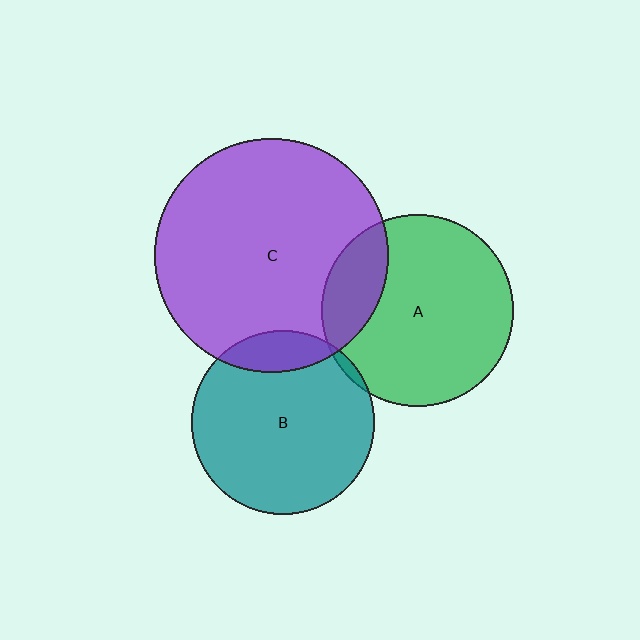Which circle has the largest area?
Circle C (purple).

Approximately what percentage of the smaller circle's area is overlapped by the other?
Approximately 20%.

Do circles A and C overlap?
Yes.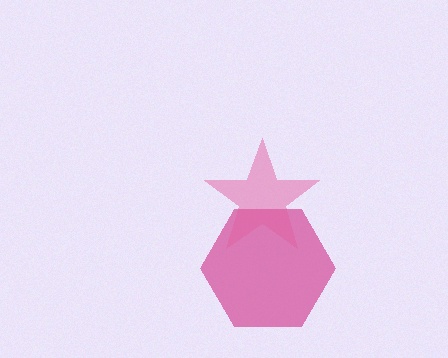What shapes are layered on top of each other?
The layered shapes are: a magenta hexagon, a pink star.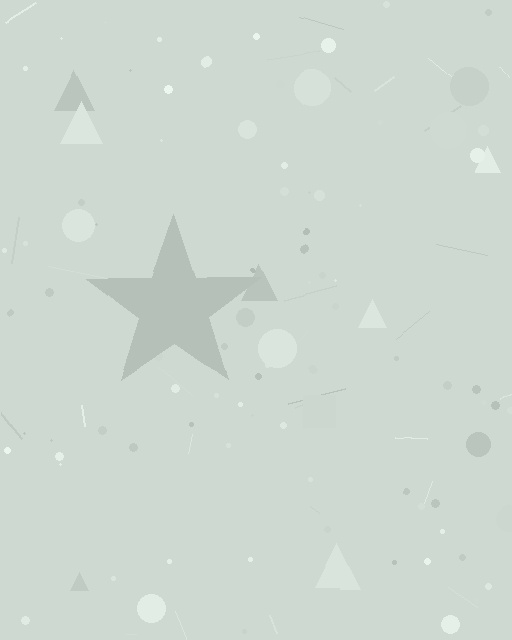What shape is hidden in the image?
A star is hidden in the image.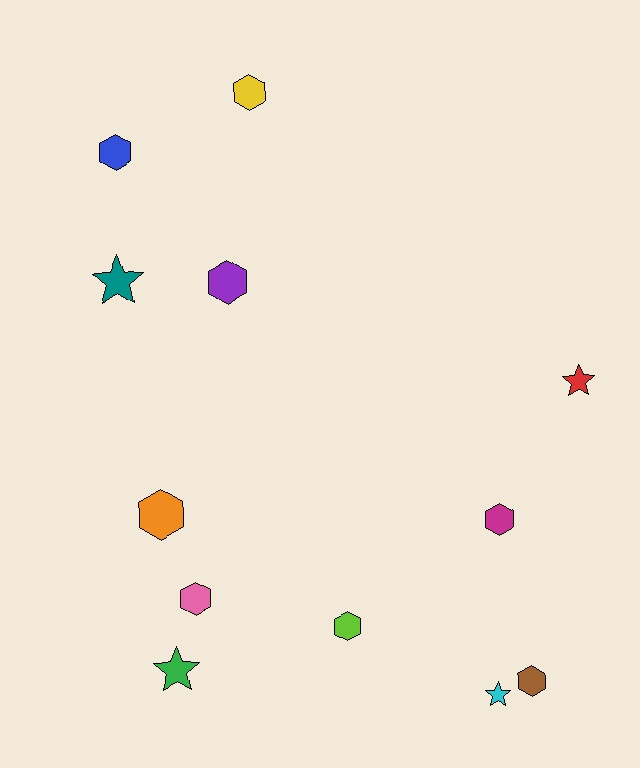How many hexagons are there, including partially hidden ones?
There are 8 hexagons.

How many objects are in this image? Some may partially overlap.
There are 12 objects.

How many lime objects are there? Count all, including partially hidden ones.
There is 1 lime object.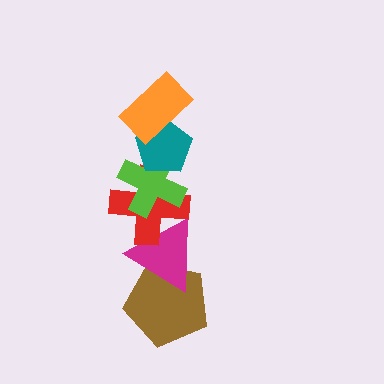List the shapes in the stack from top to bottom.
From top to bottom: the orange rectangle, the teal pentagon, the lime cross, the red cross, the magenta triangle, the brown pentagon.